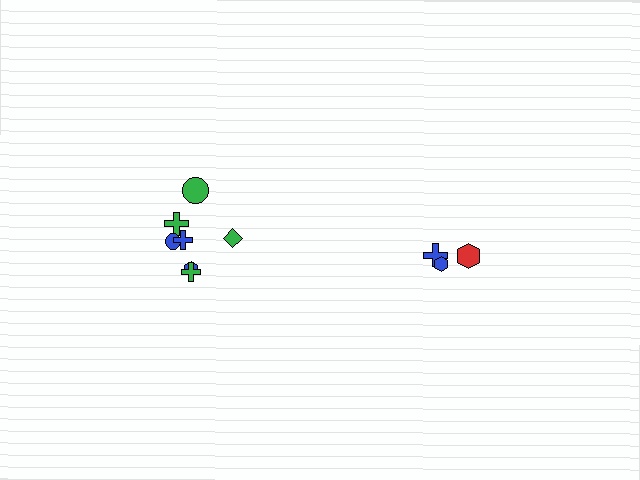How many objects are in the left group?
There are 7 objects.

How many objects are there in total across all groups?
There are 10 objects.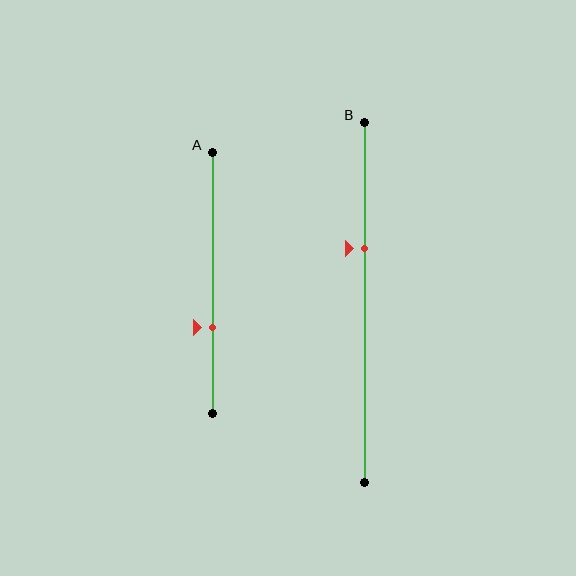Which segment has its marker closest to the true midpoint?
Segment B has its marker closest to the true midpoint.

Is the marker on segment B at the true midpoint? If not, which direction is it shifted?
No, the marker on segment B is shifted upward by about 15% of the segment length.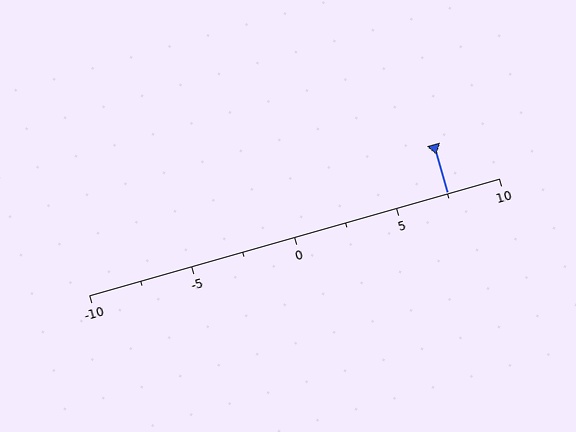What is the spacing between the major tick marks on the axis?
The major ticks are spaced 5 apart.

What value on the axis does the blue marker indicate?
The marker indicates approximately 7.5.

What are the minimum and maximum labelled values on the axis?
The axis runs from -10 to 10.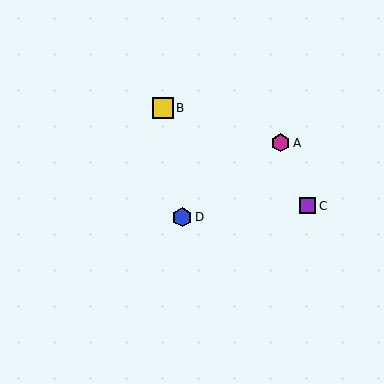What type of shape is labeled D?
Shape D is a blue hexagon.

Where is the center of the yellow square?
The center of the yellow square is at (163, 108).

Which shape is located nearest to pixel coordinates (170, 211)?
The blue hexagon (labeled D) at (182, 217) is nearest to that location.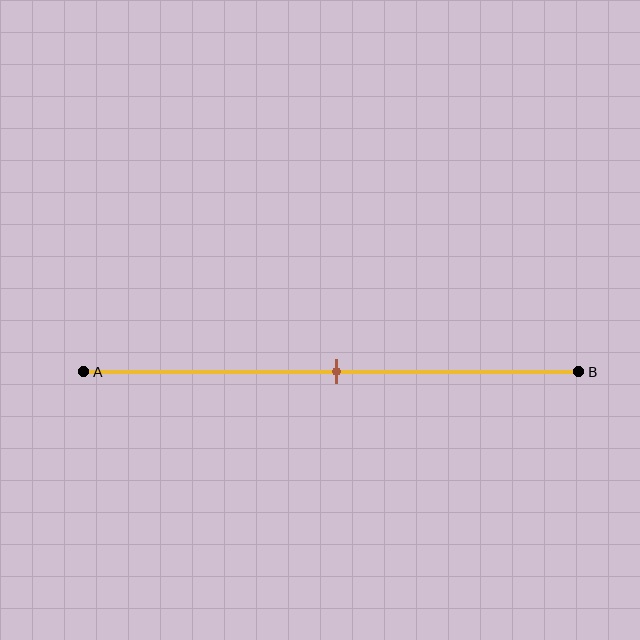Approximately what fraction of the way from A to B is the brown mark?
The brown mark is approximately 50% of the way from A to B.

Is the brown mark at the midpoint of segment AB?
Yes, the mark is approximately at the midpoint.